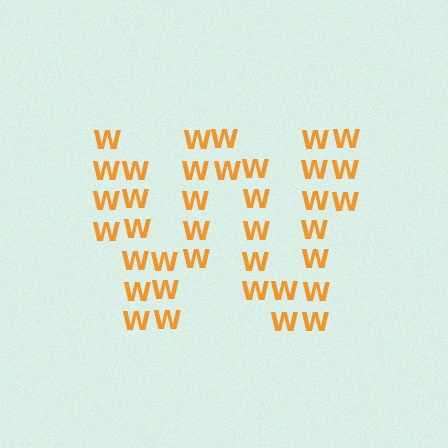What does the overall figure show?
The overall figure shows the letter W.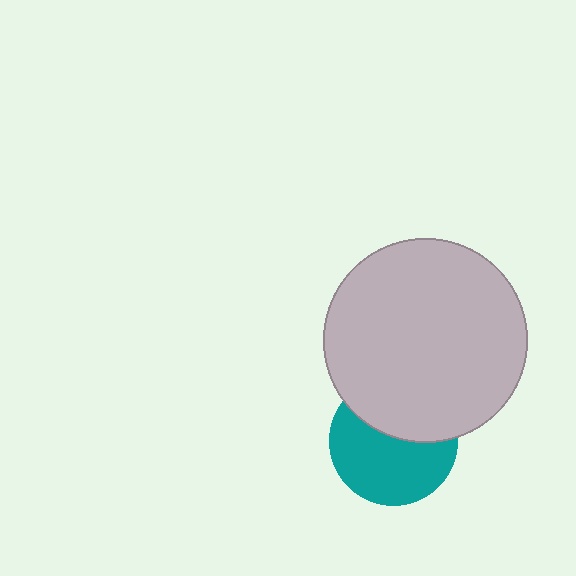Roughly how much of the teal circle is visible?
About half of it is visible (roughly 60%).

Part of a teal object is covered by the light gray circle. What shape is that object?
It is a circle.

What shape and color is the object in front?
The object in front is a light gray circle.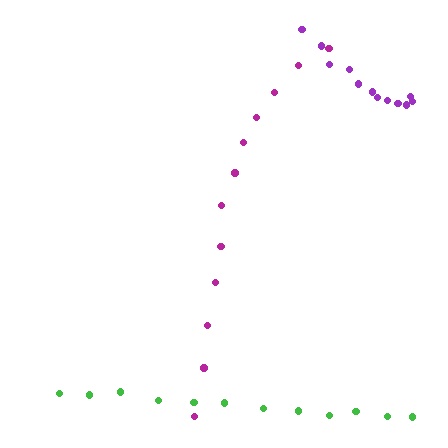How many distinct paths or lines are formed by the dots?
There are 3 distinct paths.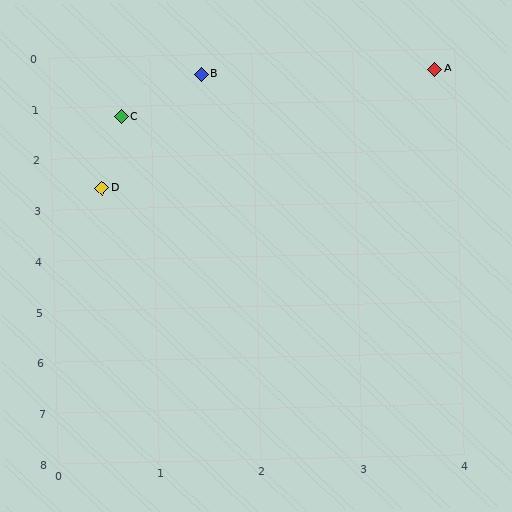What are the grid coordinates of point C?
Point C is at approximately (0.7, 1.2).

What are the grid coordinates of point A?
Point A is at approximately (3.8, 0.4).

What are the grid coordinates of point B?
Point B is at approximately (1.5, 0.4).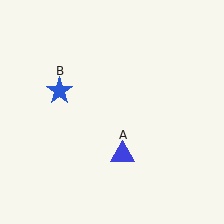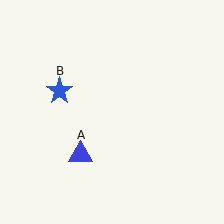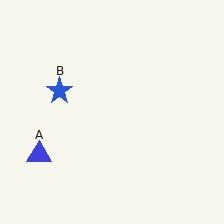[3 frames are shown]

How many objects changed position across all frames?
1 object changed position: blue triangle (object A).